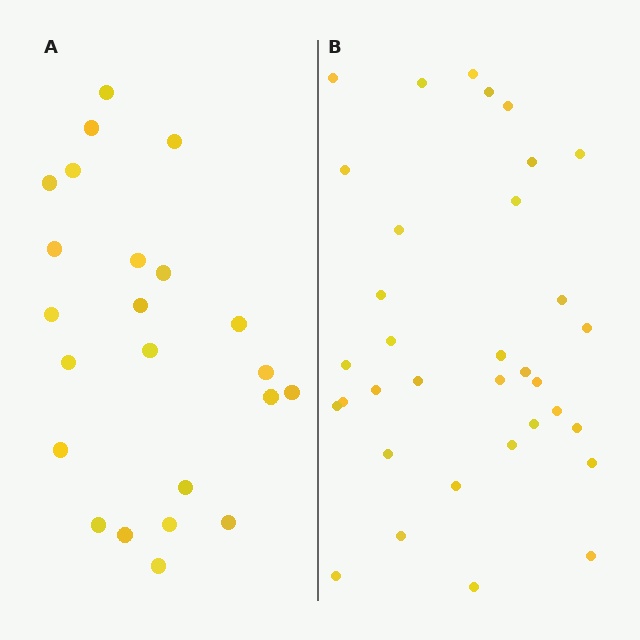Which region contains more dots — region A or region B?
Region B (the right region) has more dots.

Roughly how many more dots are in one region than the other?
Region B has roughly 12 or so more dots than region A.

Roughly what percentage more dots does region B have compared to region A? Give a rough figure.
About 50% more.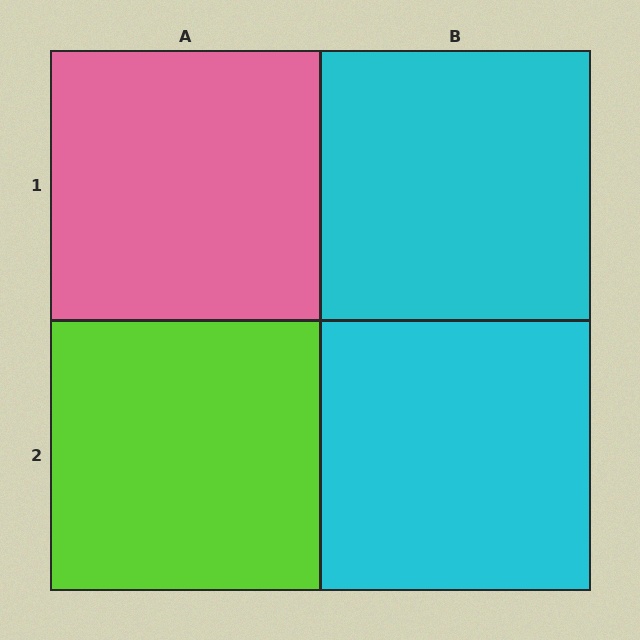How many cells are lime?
1 cell is lime.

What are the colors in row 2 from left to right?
Lime, cyan.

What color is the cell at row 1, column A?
Pink.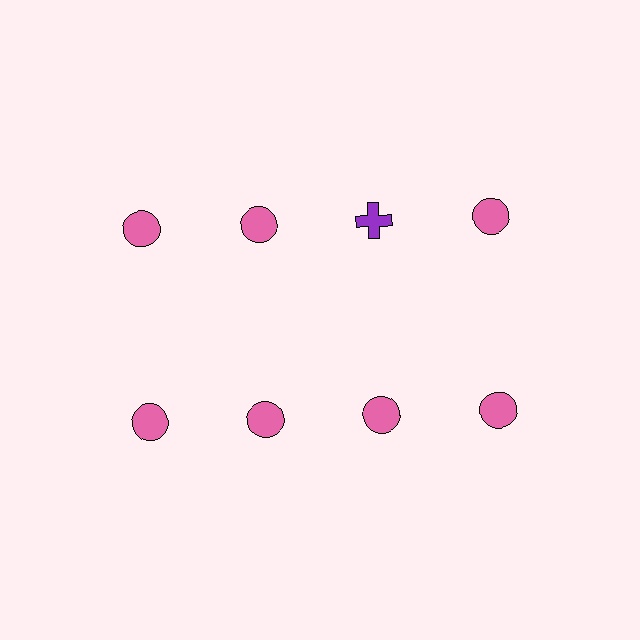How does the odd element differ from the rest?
It differs in both color (purple instead of pink) and shape (cross instead of circle).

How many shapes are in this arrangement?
There are 8 shapes arranged in a grid pattern.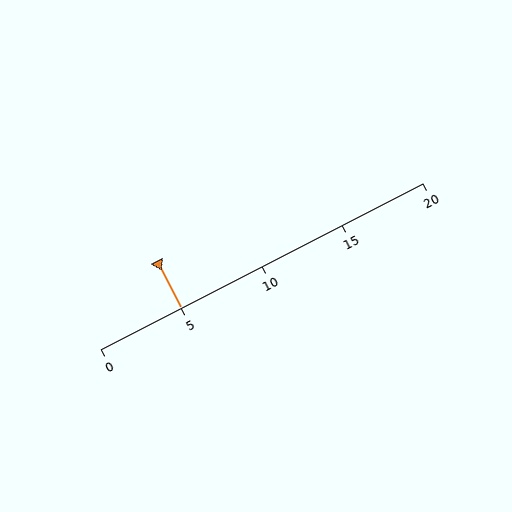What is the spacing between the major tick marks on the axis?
The major ticks are spaced 5 apart.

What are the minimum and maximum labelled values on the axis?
The axis runs from 0 to 20.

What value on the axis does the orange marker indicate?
The marker indicates approximately 5.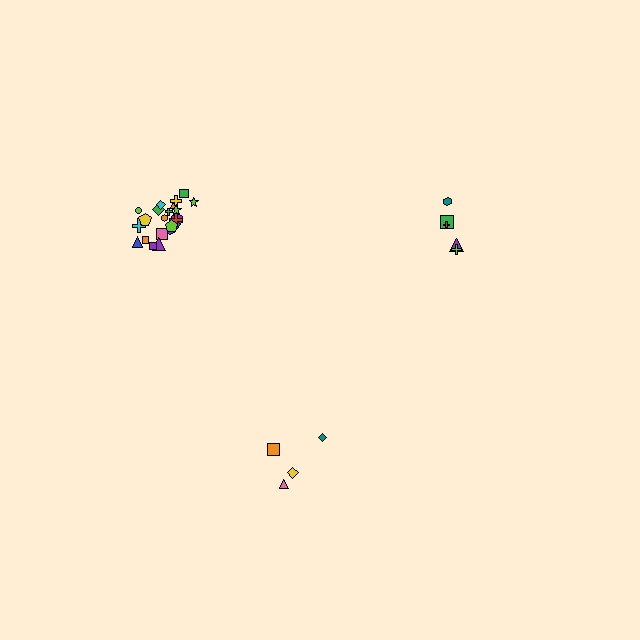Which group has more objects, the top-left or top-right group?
The top-left group.